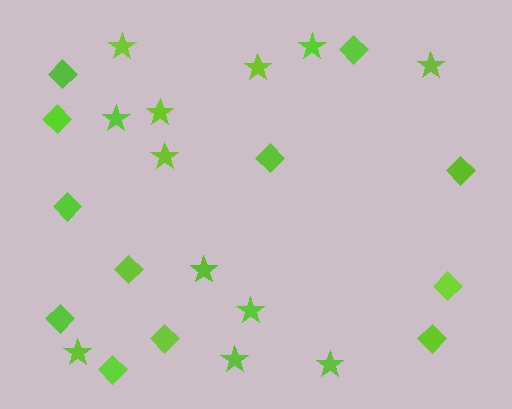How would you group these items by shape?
There are 2 groups: one group of stars (12) and one group of diamonds (12).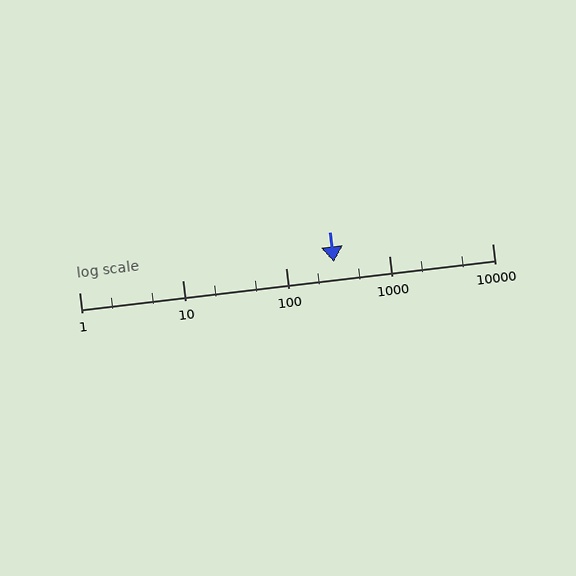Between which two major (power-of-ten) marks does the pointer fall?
The pointer is between 100 and 1000.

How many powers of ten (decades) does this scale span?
The scale spans 4 decades, from 1 to 10000.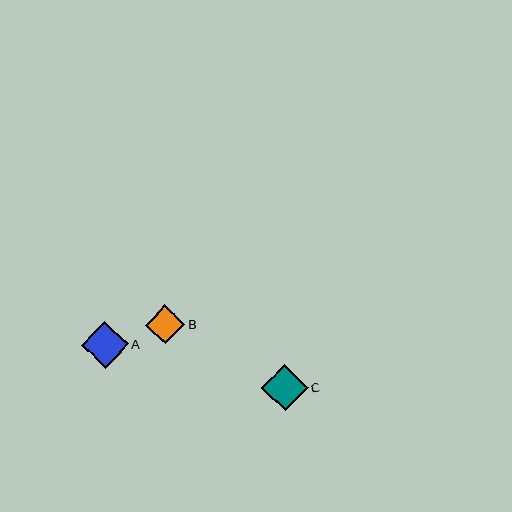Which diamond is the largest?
Diamond A is the largest with a size of approximately 47 pixels.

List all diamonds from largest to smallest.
From largest to smallest: A, C, B.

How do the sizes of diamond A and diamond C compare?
Diamond A and diamond C are approximately the same size.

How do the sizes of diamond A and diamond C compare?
Diamond A and diamond C are approximately the same size.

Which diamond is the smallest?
Diamond B is the smallest with a size of approximately 39 pixels.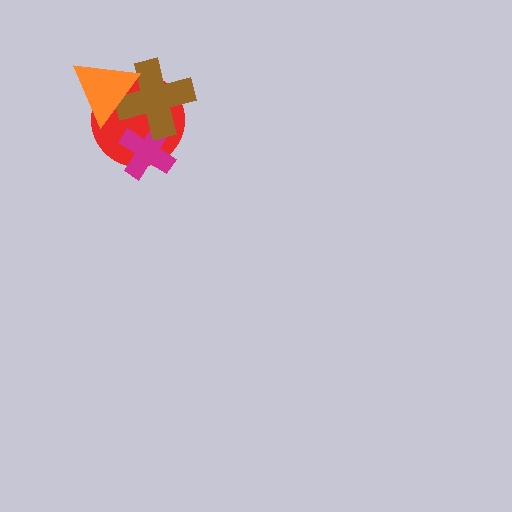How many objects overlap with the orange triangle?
2 objects overlap with the orange triangle.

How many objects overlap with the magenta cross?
2 objects overlap with the magenta cross.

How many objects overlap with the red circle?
3 objects overlap with the red circle.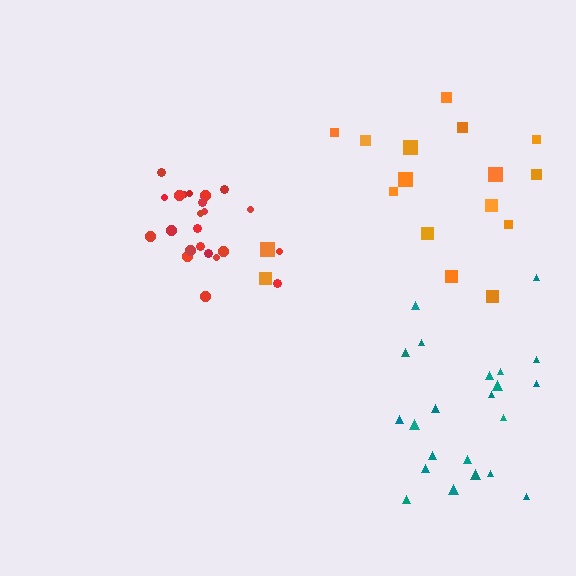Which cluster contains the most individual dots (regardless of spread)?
Red (23).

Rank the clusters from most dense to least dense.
red, teal, orange.